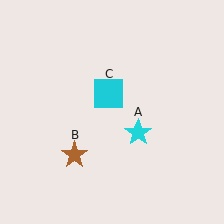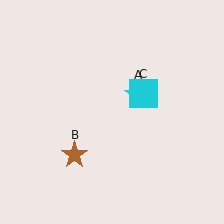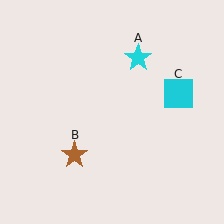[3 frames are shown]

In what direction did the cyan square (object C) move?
The cyan square (object C) moved right.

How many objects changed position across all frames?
2 objects changed position: cyan star (object A), cyan square (object C).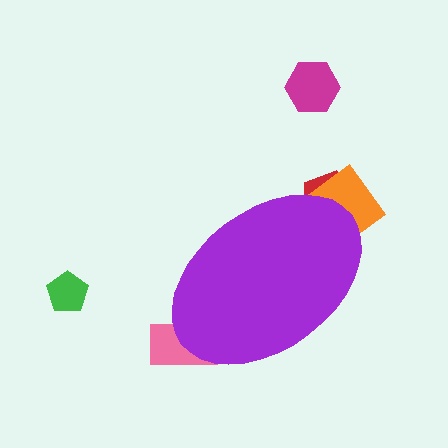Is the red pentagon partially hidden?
Yes, the red pentagon is partially hidden behind the purple ellipse.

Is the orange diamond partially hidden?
Yes, the orange diamond is partially hidden behind the purple ellipse.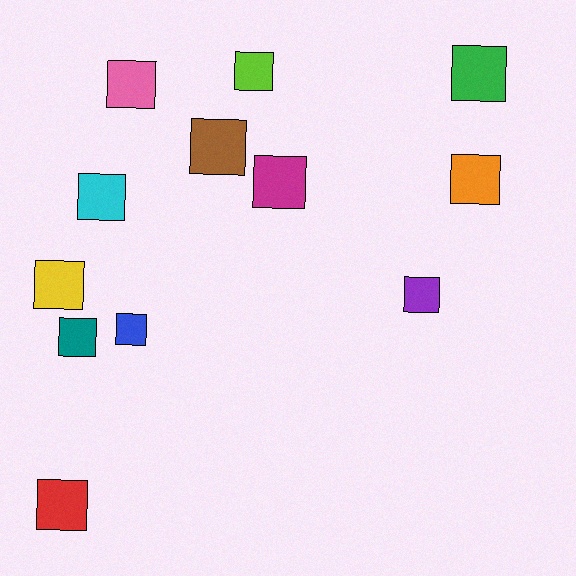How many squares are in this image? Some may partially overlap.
There are 12 squares.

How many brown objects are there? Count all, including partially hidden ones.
There is 1 brown object.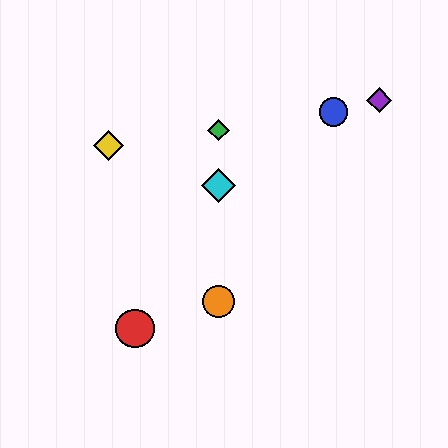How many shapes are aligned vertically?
3 shapes (the green diamond, the orange circle, the cyan diamond) are aligned vertically.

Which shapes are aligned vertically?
The green diamond, the orange circle, the cyan diamond are aligned vertically.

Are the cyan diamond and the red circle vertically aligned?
No, the cyan diamond is at x≈218 and the red circle is at x≈135.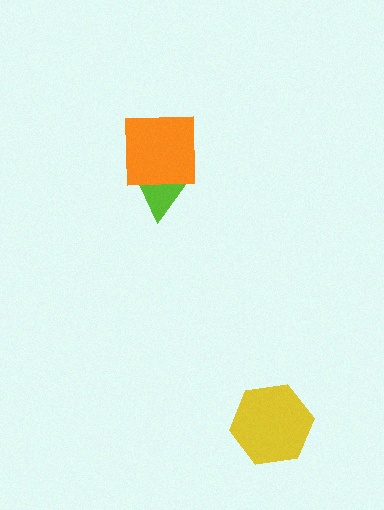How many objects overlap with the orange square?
1 object overlaps with the orange square.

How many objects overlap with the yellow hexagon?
0 objects overlap with the yellow hexagon.